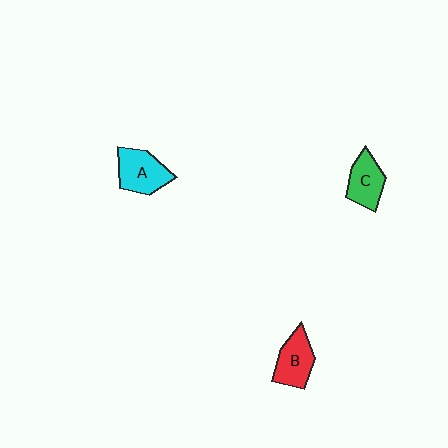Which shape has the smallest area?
Shape C (green).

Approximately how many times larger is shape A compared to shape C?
Approximately 1.2 times.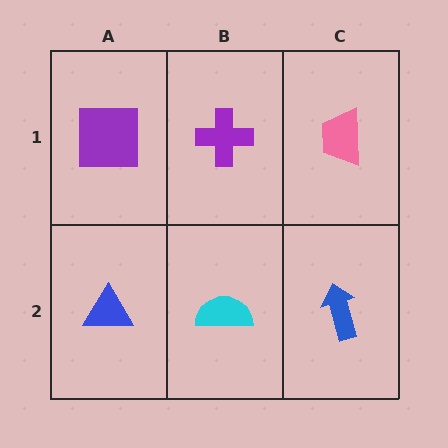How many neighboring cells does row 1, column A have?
2.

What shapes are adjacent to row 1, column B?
A cyan semicircle (row 2, column B), a purple square (row 1, column A), a pink trapezoid (row 1, column C).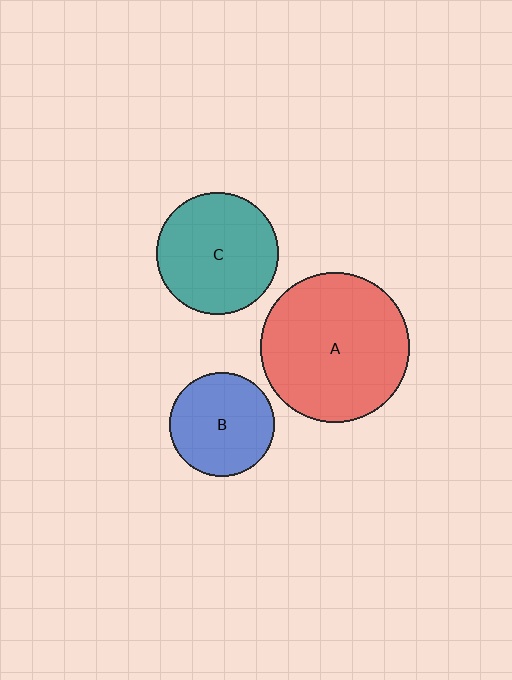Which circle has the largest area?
Circle A (red).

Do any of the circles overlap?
No, none of the circles overlap.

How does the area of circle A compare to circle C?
Approximately 1.5 times.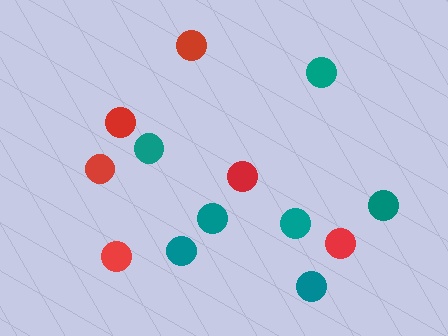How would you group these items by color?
There are 2 groups: one group of teal circles (7) and one group of red circles (6).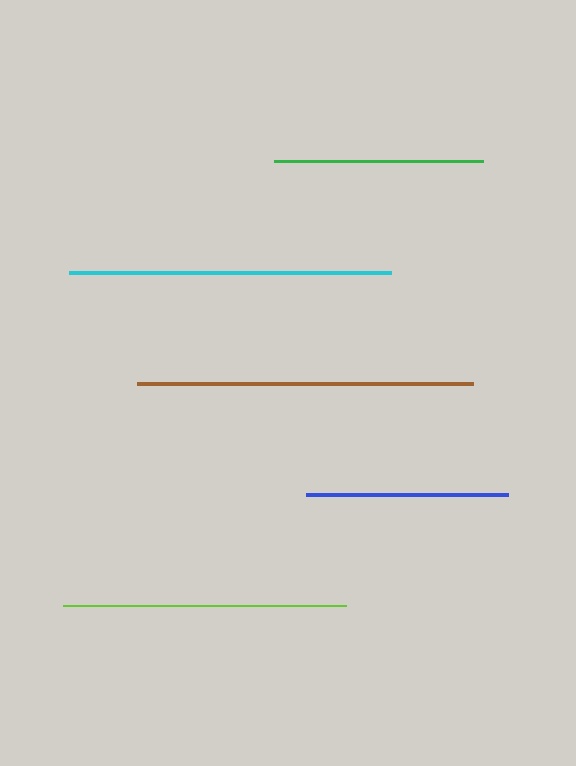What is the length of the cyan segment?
The cyan segment is approximately 323 pixels long.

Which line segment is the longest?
The brown line is the longest at approximately 336 pixels.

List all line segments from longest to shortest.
From longest to shortest: brown, cyan, lime, green, blue.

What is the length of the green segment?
The green segment is approximately 209 pixels long.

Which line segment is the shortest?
The blue line is the shortest at approximately 202 pixels.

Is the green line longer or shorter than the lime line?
The lime line is longer than the green line.